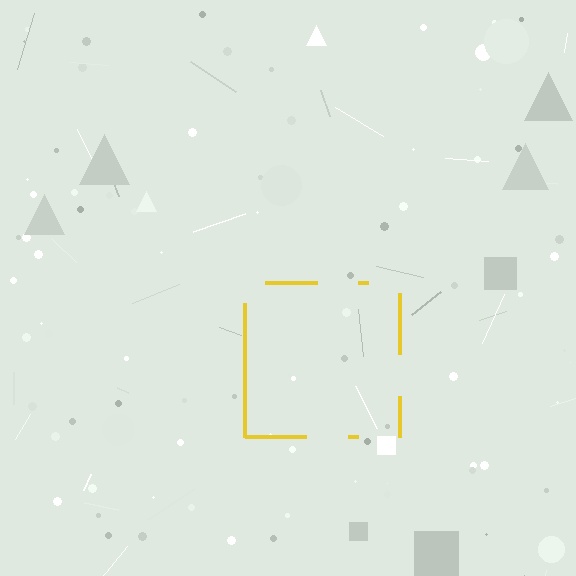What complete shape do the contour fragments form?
The contour fragments form a square.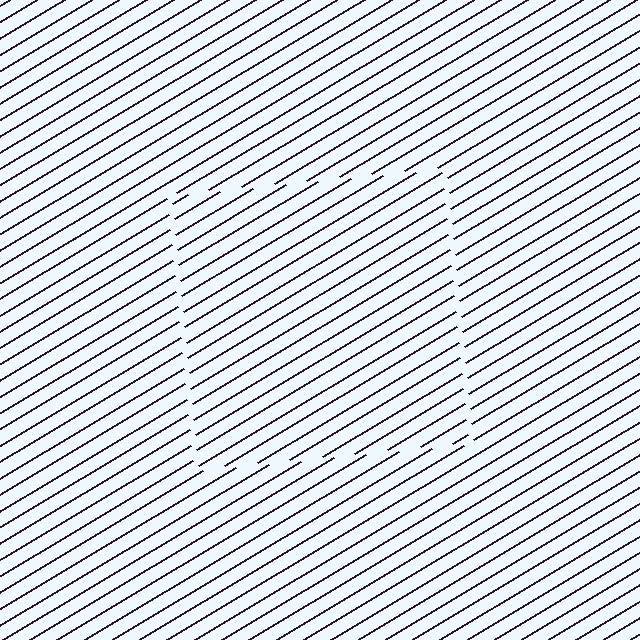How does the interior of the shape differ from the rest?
The interior of the shape contains the same grating, shifted by half a period — the contour is defined by the phase discontinuity where line-ends from the inner and outer gratings abut.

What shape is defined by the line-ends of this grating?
An illusory square. The interior of the shape contains the same grating, shifted by half a period — the contour is defined by the phase discontinuity where line-ends from the inner and outer gratings abut.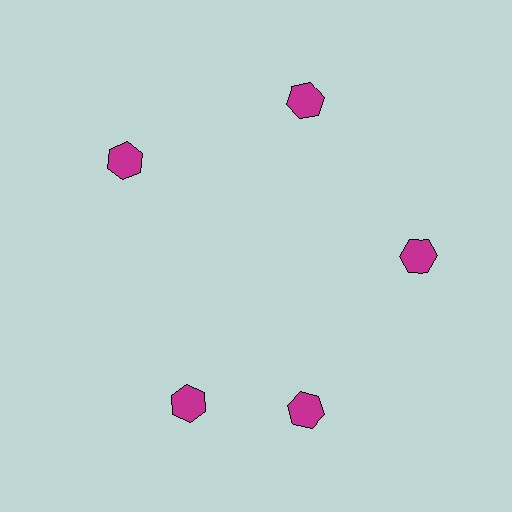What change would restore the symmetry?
The symmetry would be restored by rotating it back into even spacing with its neighbors so that all 5 hexagons sit at equal angles and equal distance from the center.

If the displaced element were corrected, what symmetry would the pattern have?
It would have 5-fold rotational symmetry — the pattern would map onto itself every 72 degrees.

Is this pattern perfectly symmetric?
No. The 5 magenta hexagons are arranged in a ring, but one element near the 8 o'clock position is rotated out of alignment along the ring, breaking the 5-fold rotational symmetry.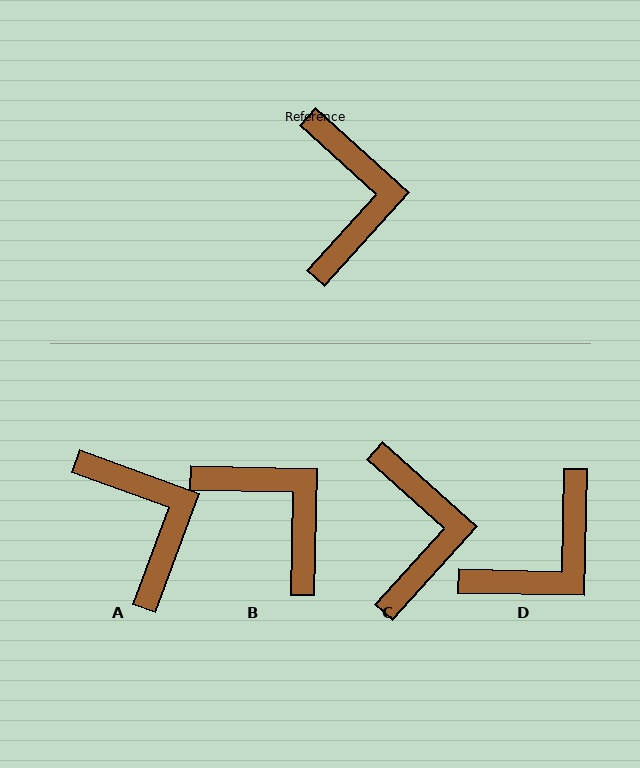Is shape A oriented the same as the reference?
No, it is off by about 22 degrees.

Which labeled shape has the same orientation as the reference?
C.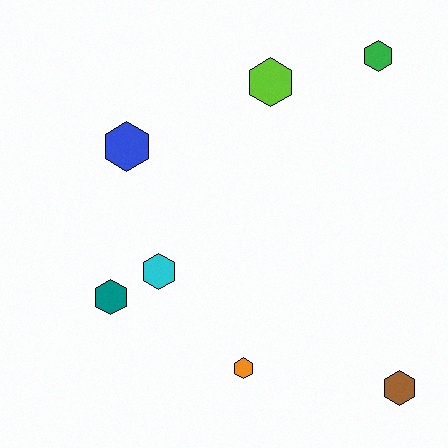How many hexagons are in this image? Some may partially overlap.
There are 7 hexagons.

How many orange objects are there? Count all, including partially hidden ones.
There is 1 orange object.